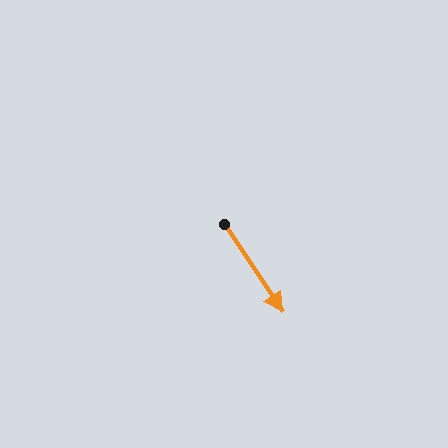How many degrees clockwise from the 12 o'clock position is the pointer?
Approximately 146 degrees.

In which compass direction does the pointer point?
Southeast.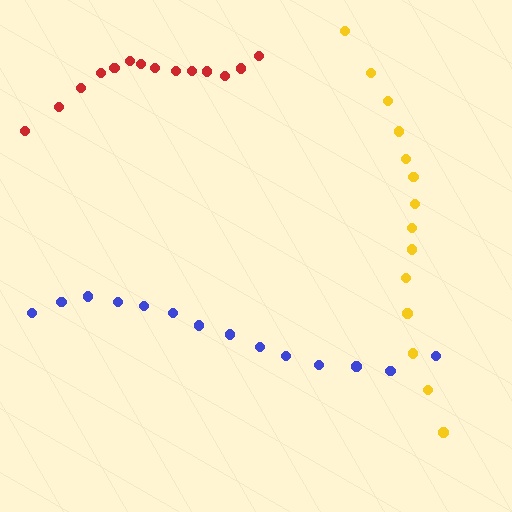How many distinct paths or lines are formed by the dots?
There are 3 distinct paths.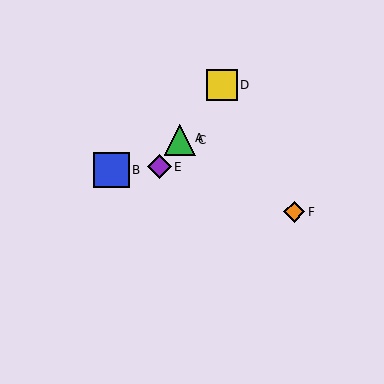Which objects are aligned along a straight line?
Objects A, C, D, E are aligned along a straight line.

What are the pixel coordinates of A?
Object A is at (181, 138).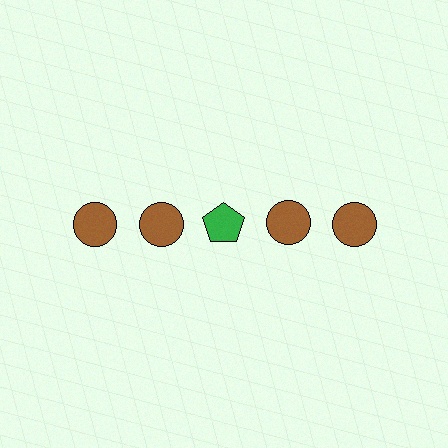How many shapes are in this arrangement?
There are 5 shapes arranged in a grid pattern.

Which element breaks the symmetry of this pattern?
The green pentagon in the top row, center column breaks the symmetry. All other shapes are brown circles.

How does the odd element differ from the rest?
It differs in both color (green instead of brown) and shape (pentagon instead of circle).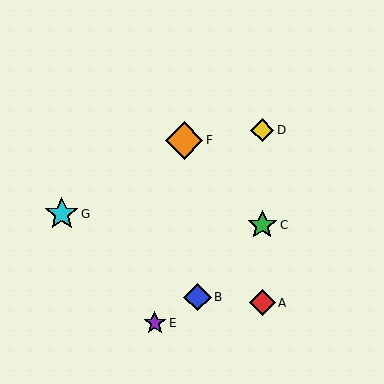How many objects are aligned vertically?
3 objects (A, C, D) are aligned vertically.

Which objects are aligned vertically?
Objects A, C, D are aligned vertically.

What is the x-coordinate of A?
Object A is at x≈262.